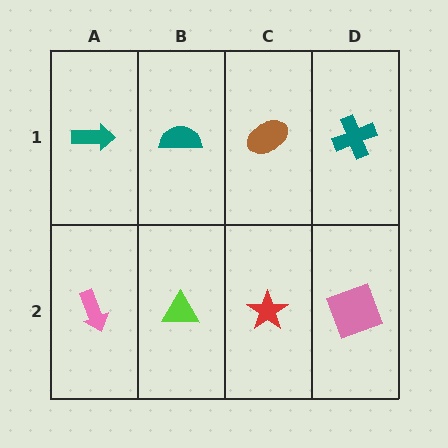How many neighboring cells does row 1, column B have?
3.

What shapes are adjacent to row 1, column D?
A pink square (row 2, column D), a brown ellipse (row 1, column C).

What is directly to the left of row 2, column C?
A lime triangle.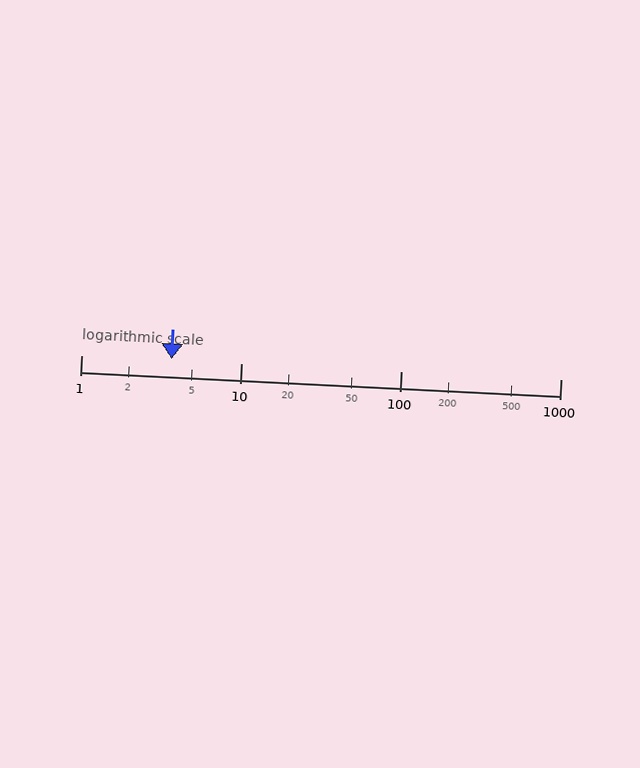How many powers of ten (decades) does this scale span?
The scale spans 3 decades, from 1 to 1000.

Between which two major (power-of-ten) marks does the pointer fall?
The pointer is between 1 and 10.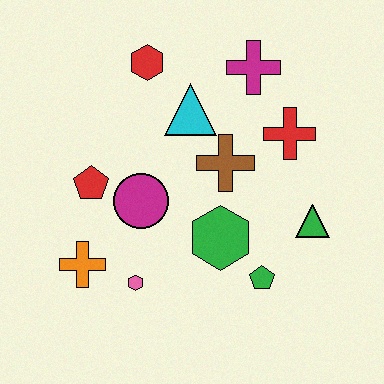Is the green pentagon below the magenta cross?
Yes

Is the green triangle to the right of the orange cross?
Yes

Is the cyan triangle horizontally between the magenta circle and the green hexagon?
Yes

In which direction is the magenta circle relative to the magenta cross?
The magenta circle is below the magenta cross.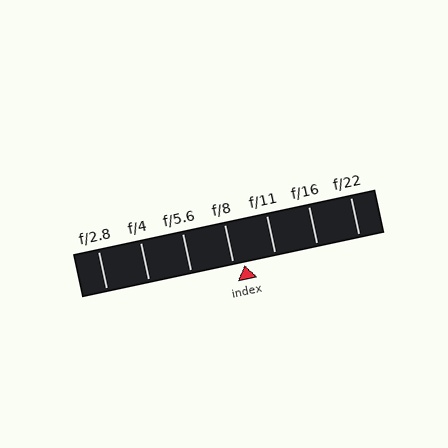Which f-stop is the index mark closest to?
The index mark is closest to f/8.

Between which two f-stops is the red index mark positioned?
The index mark is between f/8 and f/11.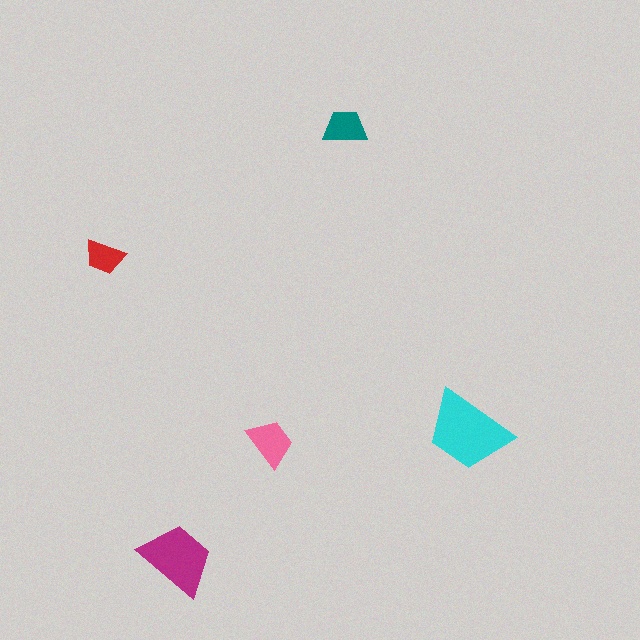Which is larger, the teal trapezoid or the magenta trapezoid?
The magenta one.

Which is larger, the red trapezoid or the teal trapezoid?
The teal one.